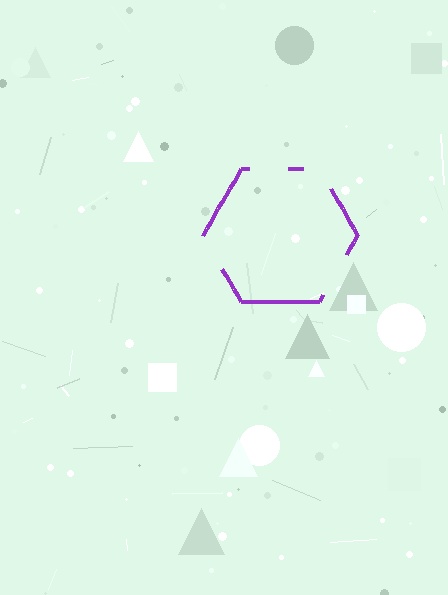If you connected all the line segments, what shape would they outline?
They would outline a hexagon.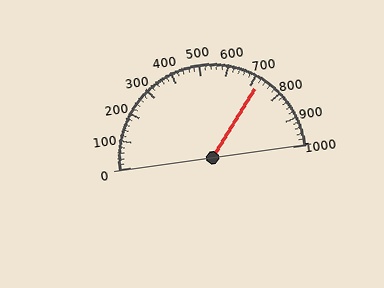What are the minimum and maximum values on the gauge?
The gauge ranges from 0 to 1000.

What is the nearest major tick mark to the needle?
The nearest major tick mark is 700.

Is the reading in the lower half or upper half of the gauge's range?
The reading is in the upper half of the range (0 to 1000).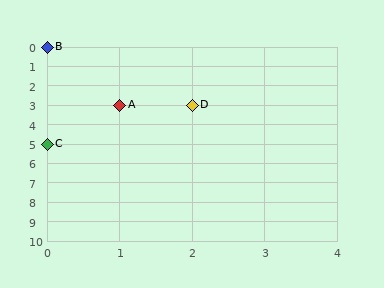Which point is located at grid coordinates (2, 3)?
Point D is at (2, 3).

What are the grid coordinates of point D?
Point D is at grid coordinates (2, 3).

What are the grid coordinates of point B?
Point B is at grid coordinates (0, 0).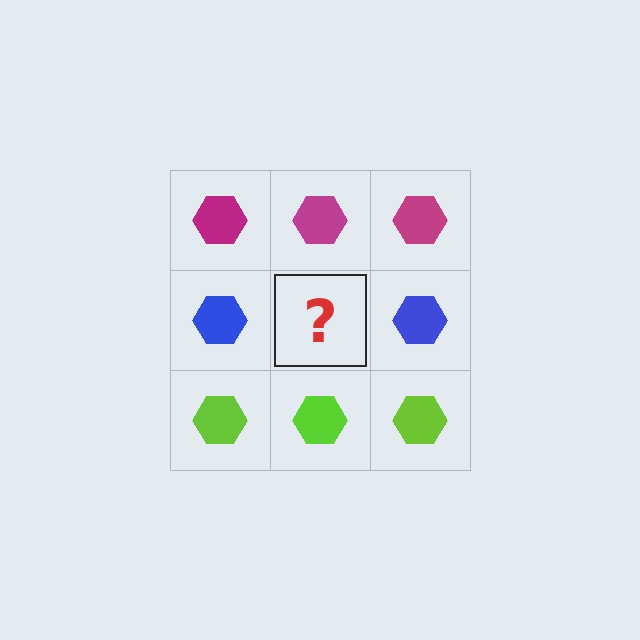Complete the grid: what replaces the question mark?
The question mark should be replaced with a blue hexagon.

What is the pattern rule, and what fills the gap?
The rule is that each row has a consistent color. The gap should be filled with a blue hexagon.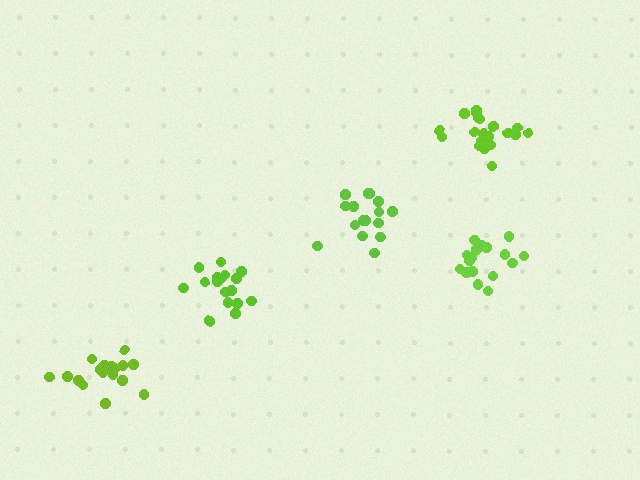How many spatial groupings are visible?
There are 5 spatial groupings.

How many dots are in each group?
Group 1: 17 dots, Group 2: 16 dots, Group 3: 18 dots, Group 4: 18 dots, Group 5: 21 dots (90 total).